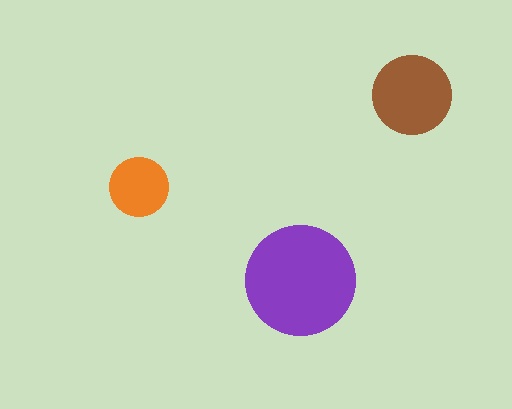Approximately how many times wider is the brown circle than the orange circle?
About 1.5 times wider.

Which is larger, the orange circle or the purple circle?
The purple one.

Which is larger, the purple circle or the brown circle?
The purple one.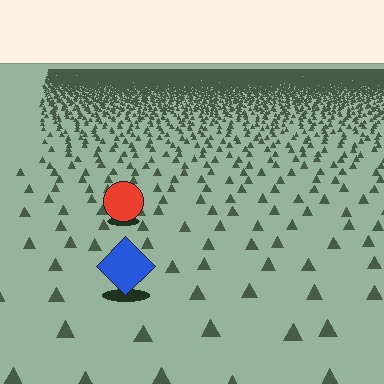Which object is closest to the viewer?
The blue diamond is closest. The texture marks near it are larger and more spread out.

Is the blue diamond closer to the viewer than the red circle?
Yes. The blue diamond is closer — you can tell from the texture gradient: the ground texture is coarser near it.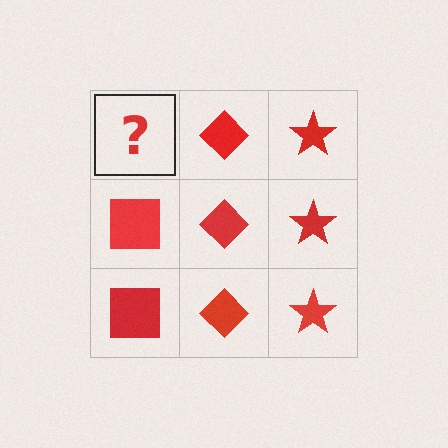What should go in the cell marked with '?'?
The missing cell should contain a red square.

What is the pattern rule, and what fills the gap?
The rule is that each column has a consistent shape. The gap should be filled with a red square.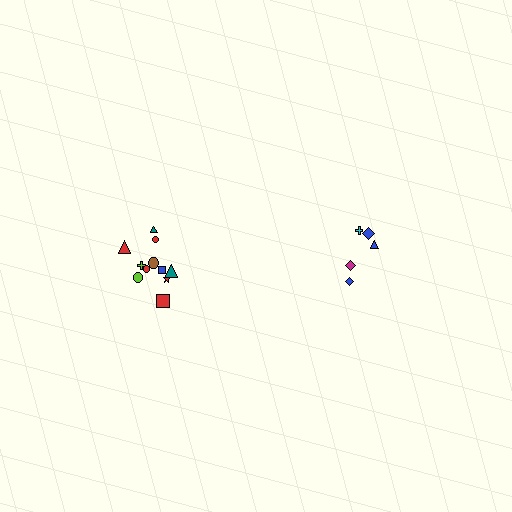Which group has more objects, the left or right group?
The left group.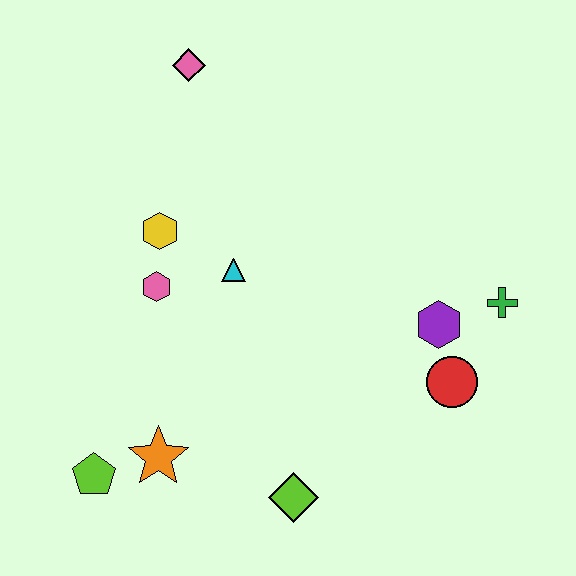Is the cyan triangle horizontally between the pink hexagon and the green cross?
Yes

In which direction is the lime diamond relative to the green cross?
The lime diamond is to the left of the green cross.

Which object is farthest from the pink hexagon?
The green cross is farthest from the pink hexagon.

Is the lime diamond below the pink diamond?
Yes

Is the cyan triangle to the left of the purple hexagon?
Yes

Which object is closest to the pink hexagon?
The yellow hexagon is closest to the pink hexagon.